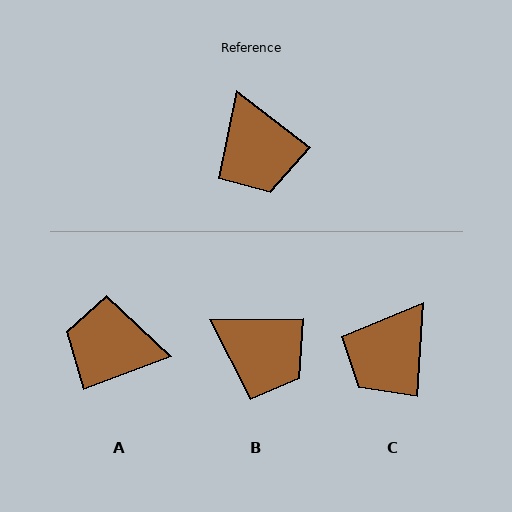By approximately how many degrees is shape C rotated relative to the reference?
Approximately 56 degrees clockwise.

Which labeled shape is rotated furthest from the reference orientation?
A, about 122 degrees away.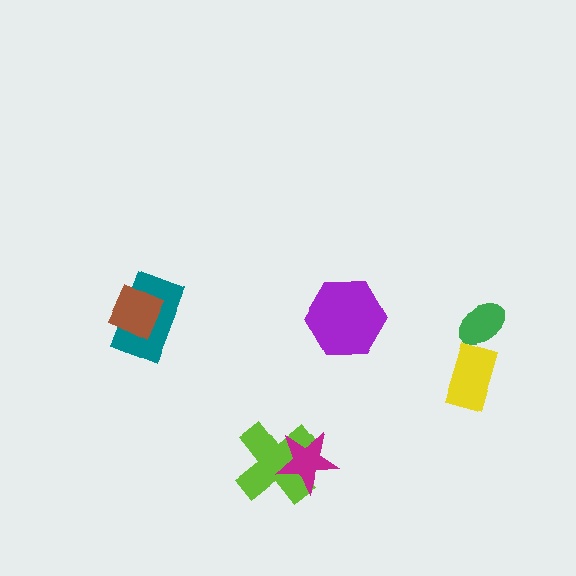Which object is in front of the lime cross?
The magenta star is in front of the lime cross.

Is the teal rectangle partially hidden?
Yes, it is partially covered by another shape.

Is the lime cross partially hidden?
Yes, it is partially covered by another shape.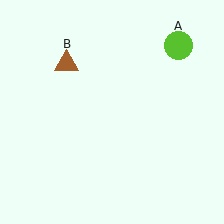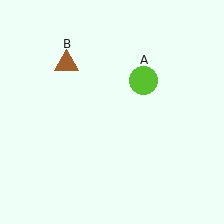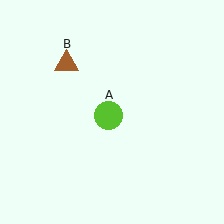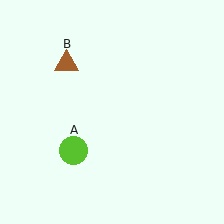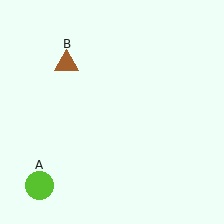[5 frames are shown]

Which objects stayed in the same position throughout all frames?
Brown triangle (object B) remained stationary.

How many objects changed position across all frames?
1 object changed position: lime circle (object A).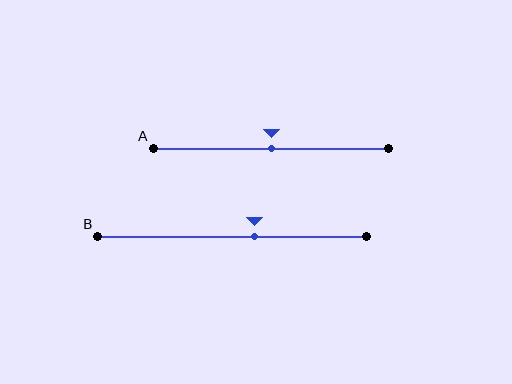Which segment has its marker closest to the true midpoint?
Segment A has its marker closest to the true midpoint.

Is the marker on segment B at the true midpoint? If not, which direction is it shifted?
No, the marker on segment B is shifted to the right by about 8% of the segment length.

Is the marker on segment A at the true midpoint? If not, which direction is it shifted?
Yes, the marker on segment A is at the true midpoint.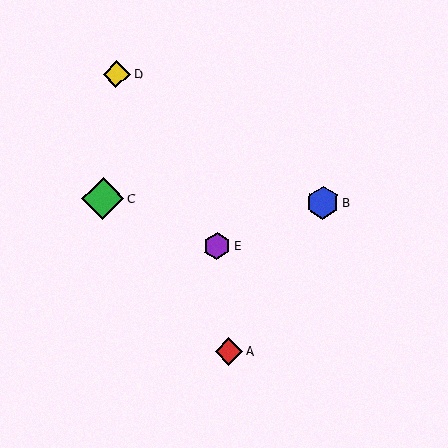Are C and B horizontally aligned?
Yes, both are at y≈198.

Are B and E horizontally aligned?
No, B is at y≈202 and E is at y≈246.